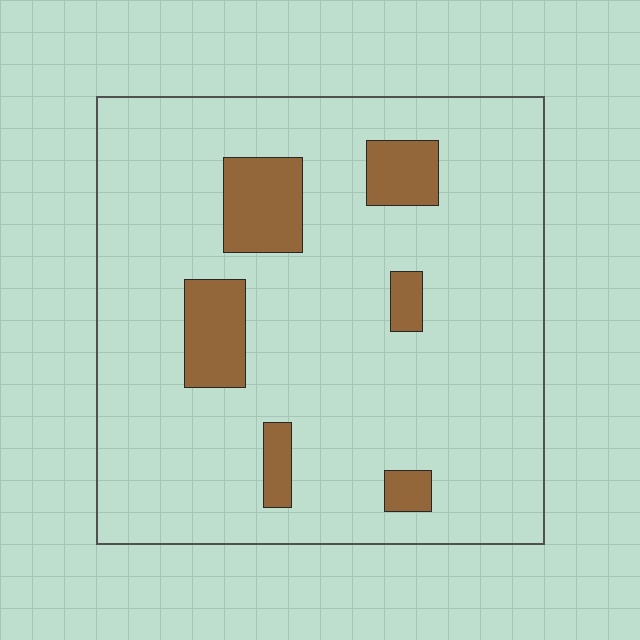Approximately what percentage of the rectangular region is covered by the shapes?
Approximately 15%.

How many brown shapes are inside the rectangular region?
6.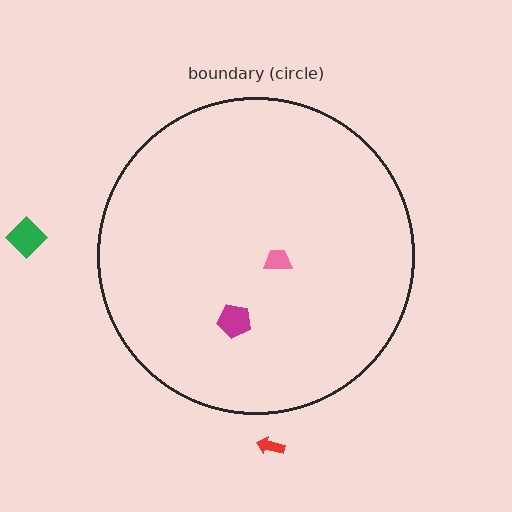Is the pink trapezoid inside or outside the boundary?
Inside.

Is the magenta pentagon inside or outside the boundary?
Inside.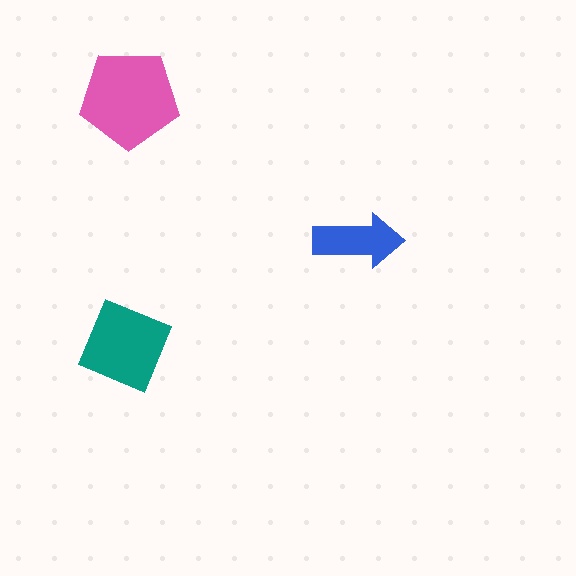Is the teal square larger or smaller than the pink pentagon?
Smaller.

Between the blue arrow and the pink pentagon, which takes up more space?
The pink pentagon.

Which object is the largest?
The pink pentagon.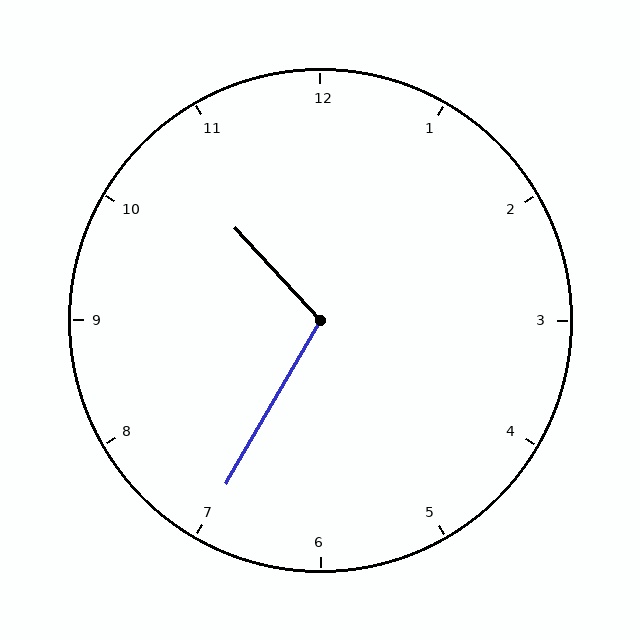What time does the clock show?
10:35.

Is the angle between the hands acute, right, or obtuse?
It is obtuse.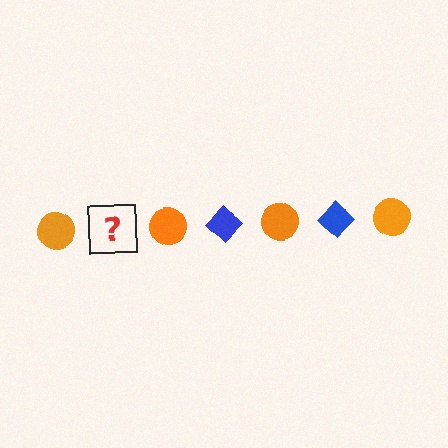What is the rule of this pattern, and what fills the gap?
The rule is that the pattern alternates between orange circle and blue diamond. The gap should be filled with a blue diamond.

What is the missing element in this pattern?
The missing element is a blue diamond.